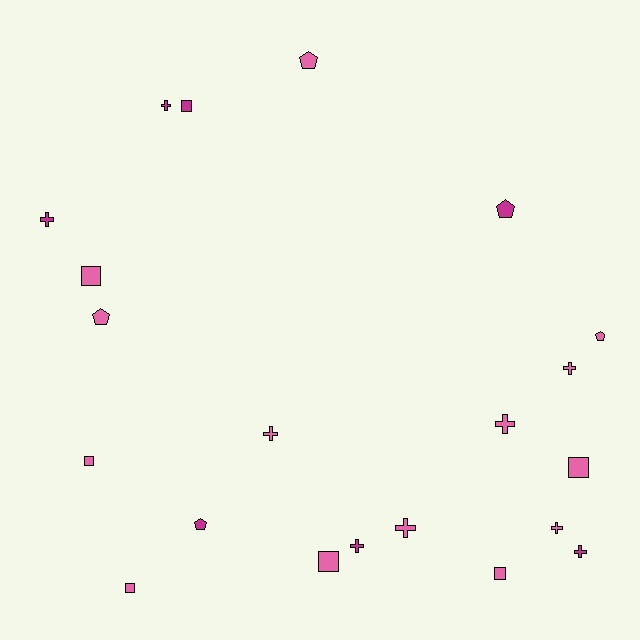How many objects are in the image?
There are 21 objects.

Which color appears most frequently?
Pink, with 14 objects.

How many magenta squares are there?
There is 1 magenta square.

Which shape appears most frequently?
Cross, with 9 objects.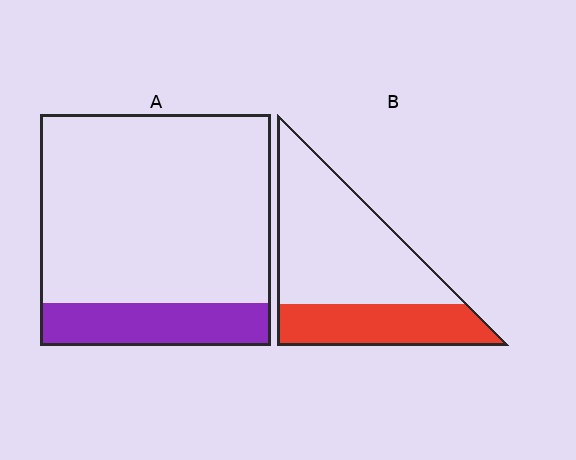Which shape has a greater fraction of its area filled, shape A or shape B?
Shape B.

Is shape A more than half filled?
No.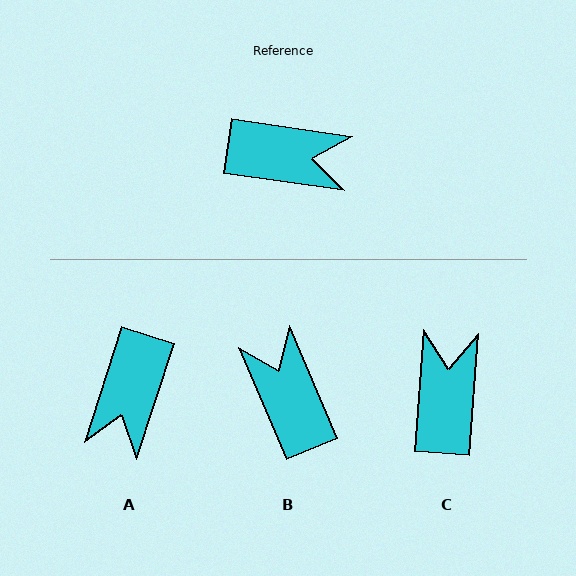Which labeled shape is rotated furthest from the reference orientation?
B, about 121 degrees away.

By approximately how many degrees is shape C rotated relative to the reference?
Approximately 94 degrees counter-clockwise.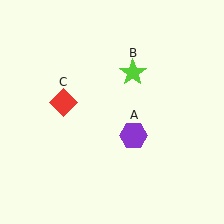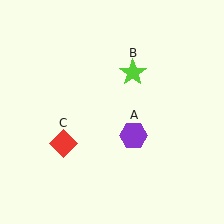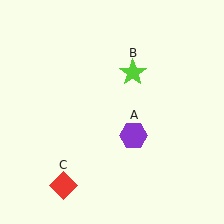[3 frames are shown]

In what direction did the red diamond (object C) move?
The red diamond (object C) moved down.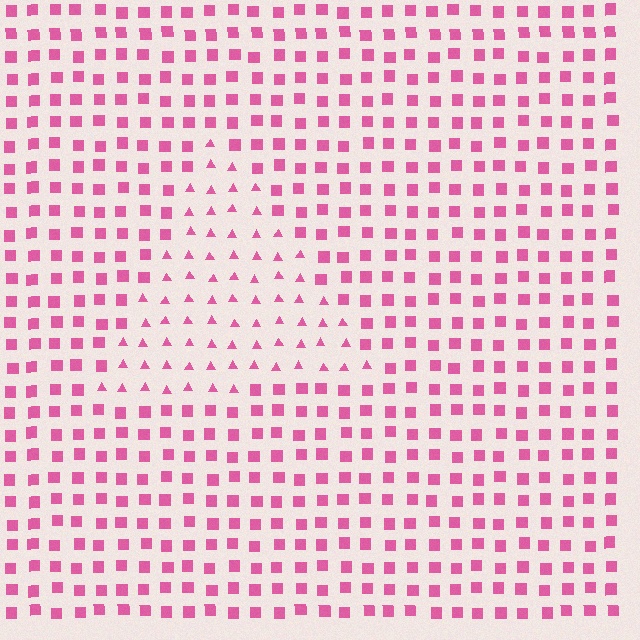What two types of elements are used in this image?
The image uses triangles inside the triangle region and squares outside it.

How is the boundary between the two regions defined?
The boundary is defined by a change in element shape: triangles inside vs. squares outside. All elements share the same color and spacing.